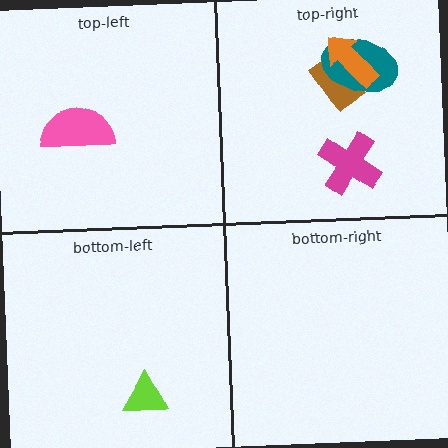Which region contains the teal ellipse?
The top-right region.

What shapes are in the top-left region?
The pink semicircle.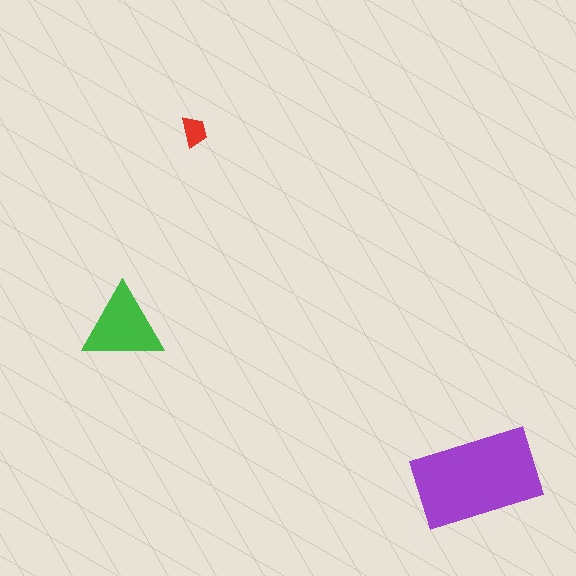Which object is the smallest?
The red trapezoid.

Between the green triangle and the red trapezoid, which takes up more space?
The green triangle.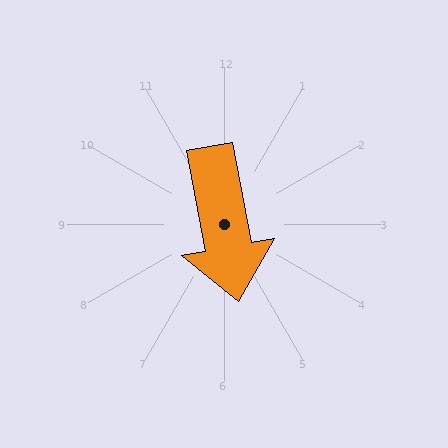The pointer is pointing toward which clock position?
Roughly 6 o'clock.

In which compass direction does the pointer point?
South.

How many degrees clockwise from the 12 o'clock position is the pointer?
Approximately 169 degrees.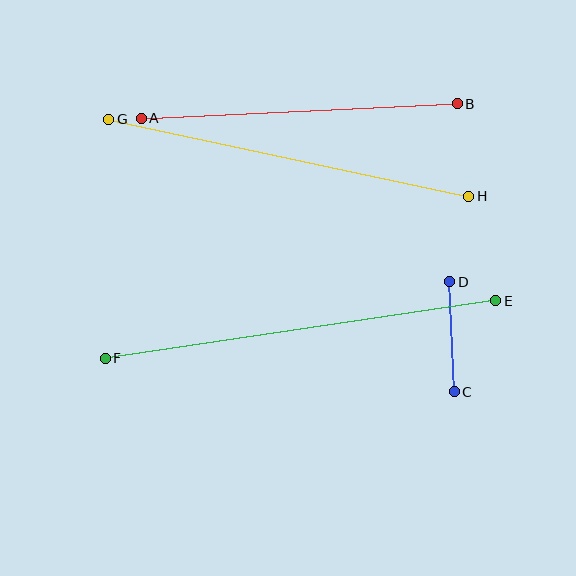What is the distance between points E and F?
The distance is approximately 394 pixels.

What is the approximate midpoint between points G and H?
The midpoint is at approximately (289, 158) pixels.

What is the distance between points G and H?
The distance is approximately 368 pixels.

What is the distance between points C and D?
The distance is approximately 110 pixels.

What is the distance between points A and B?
The distance is approximately 316 pixels.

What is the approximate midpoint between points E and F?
The midpoint is at approximately (301, 329) pixels.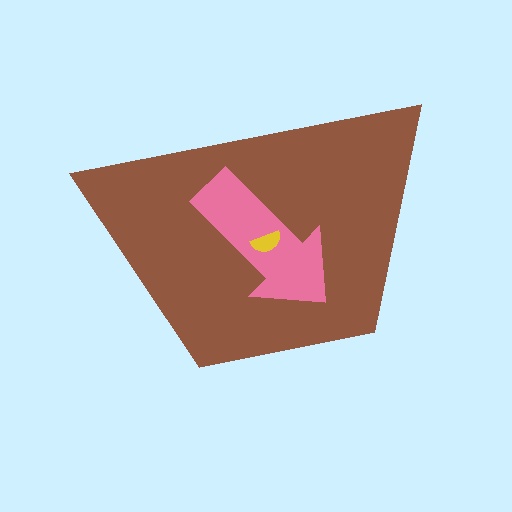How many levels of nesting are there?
3.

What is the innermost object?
The yellow semicircle.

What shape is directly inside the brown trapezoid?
The pink arrow.